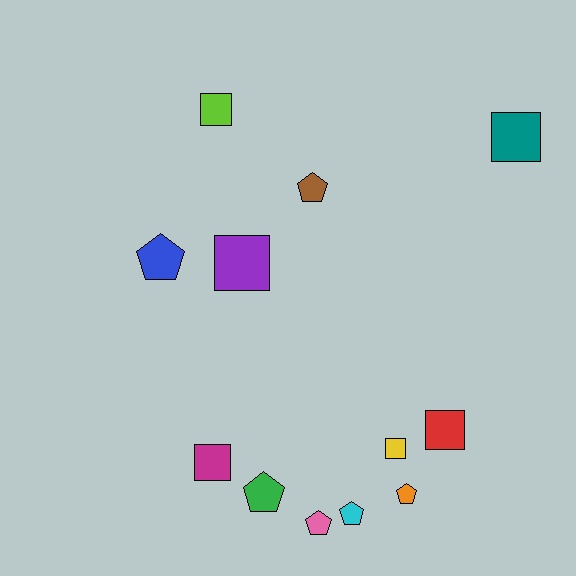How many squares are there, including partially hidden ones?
There are 6 squares.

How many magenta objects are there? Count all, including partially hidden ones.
There is 1 magenta object.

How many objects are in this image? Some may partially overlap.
There are 12 objects.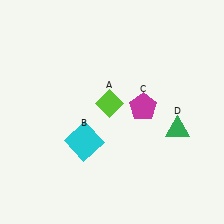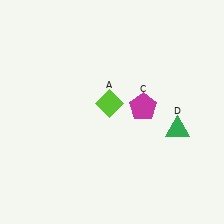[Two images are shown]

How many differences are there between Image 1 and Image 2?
There is 1 difference between the two images.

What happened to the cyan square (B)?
The cyan square (B) was removed in Image 2. It was in the bottom-left area of Image 1.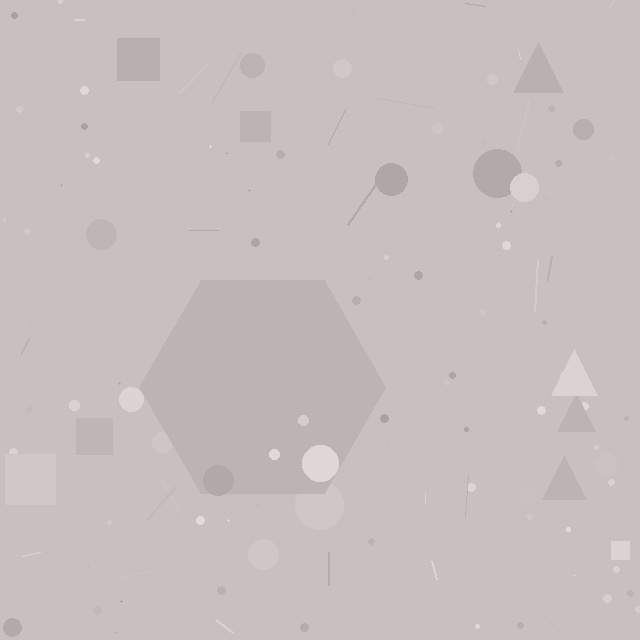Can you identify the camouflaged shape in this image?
The camouflaged shape is a hexagon.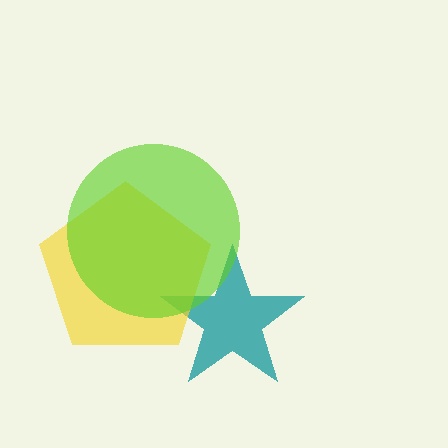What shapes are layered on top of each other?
The layered shapes are: a teal star, a yellow pentagon, a lime circle.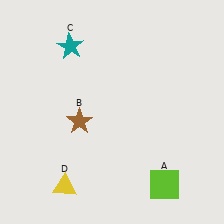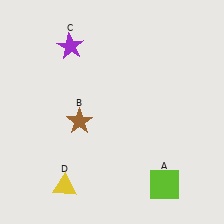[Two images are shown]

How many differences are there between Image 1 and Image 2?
There is 1 difference between the two images.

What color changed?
The star (C) changed from teal in Image 1 to purple in Image 2.